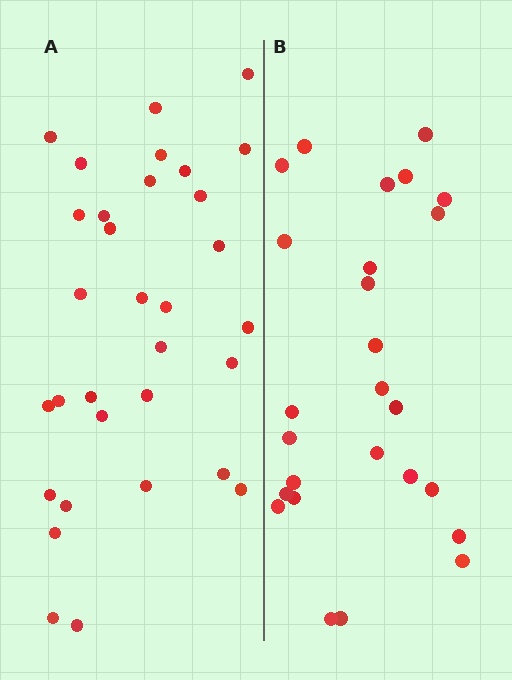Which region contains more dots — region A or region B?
Region A (the left region) has more dots.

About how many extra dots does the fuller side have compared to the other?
Region A has about 6 more dots than region B.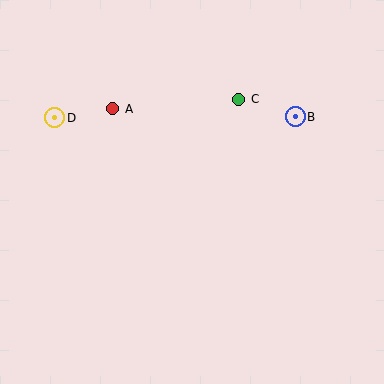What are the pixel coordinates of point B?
Point B is at (295, 117).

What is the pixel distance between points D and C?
The distance between D and C is 185 pixels.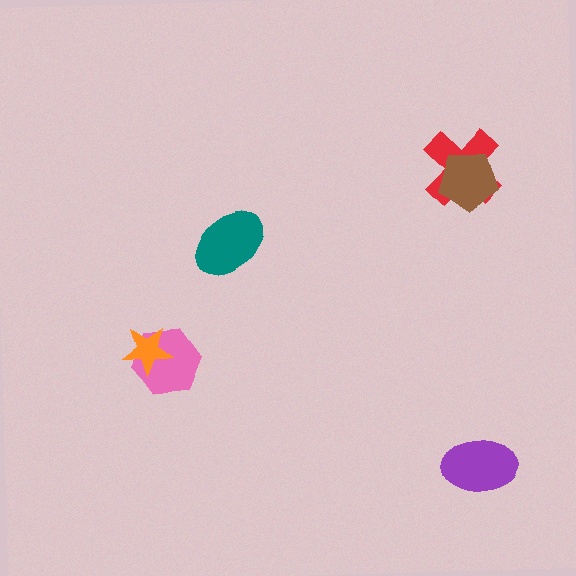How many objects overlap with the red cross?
1 object overlaps with the red cross.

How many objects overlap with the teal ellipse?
0 objects overlap with the teal ellipse.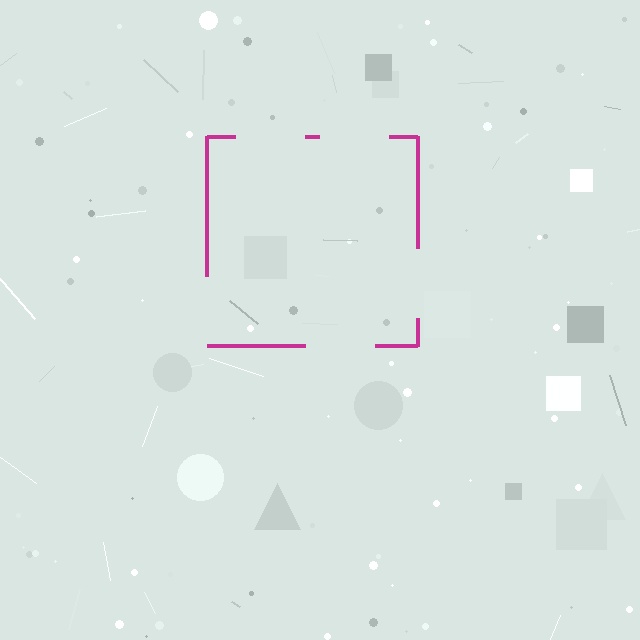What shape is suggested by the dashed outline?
The dashed outline suggests a square.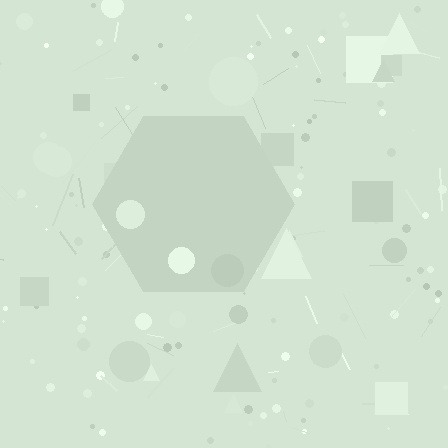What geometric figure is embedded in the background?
A hexagon is embedded in the background.